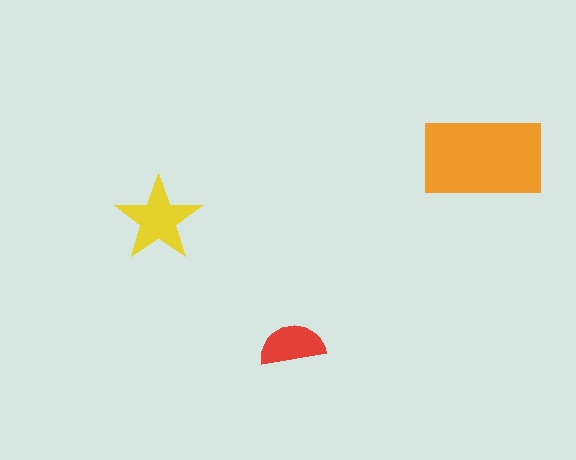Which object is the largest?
The orange rectangle.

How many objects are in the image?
There are 3 objects in the image.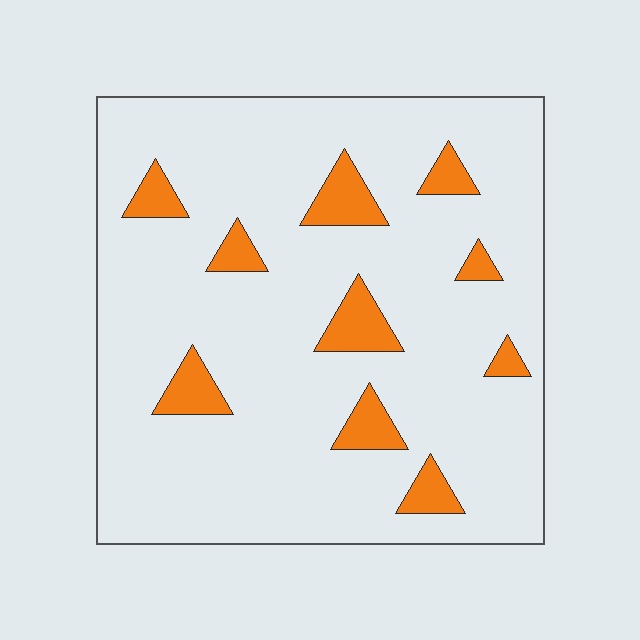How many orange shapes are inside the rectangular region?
10.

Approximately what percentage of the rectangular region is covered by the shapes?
Approximately 10%.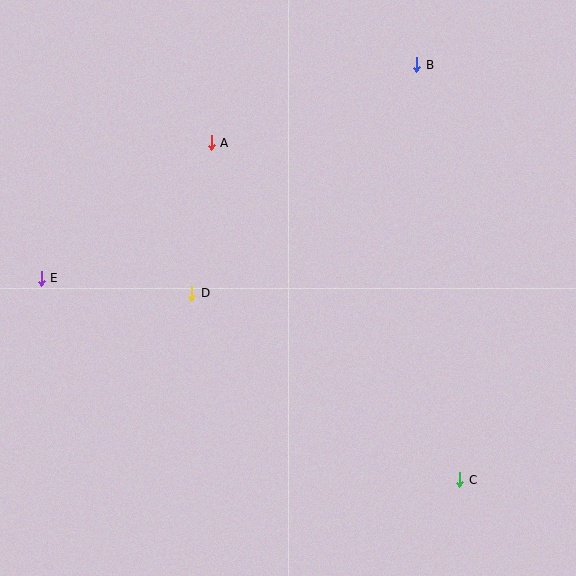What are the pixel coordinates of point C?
Point C is at (460, 480).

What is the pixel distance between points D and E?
The distance between D and E is 152 pixels.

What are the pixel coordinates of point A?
Point A is at (211, 143).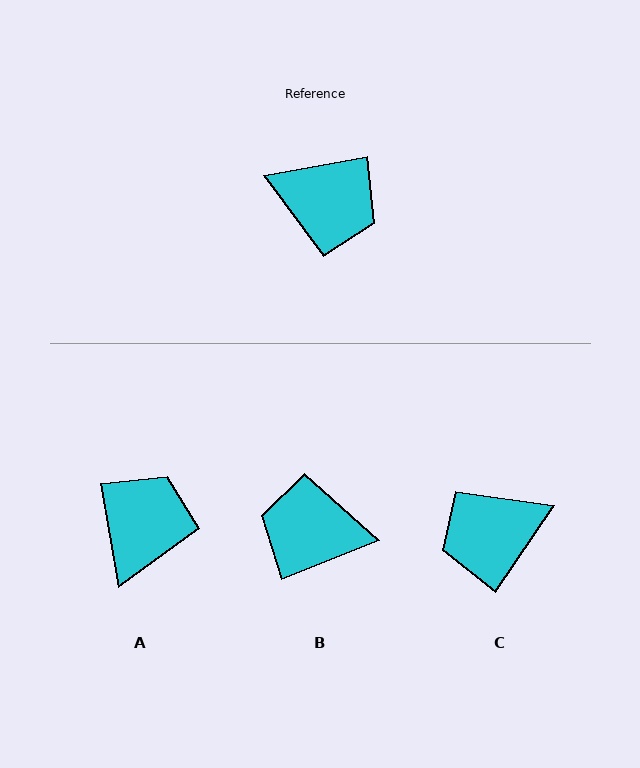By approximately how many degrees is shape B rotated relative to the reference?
Approximately 169 degrees clockwise.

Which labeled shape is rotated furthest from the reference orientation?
B, about 169 degrees away.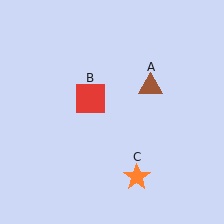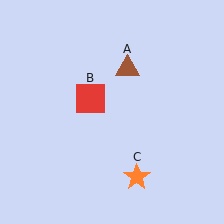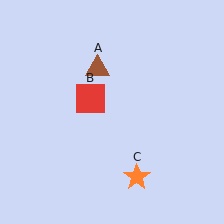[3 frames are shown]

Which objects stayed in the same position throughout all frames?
Red square (object B) and orange star (object C) remained stationary.